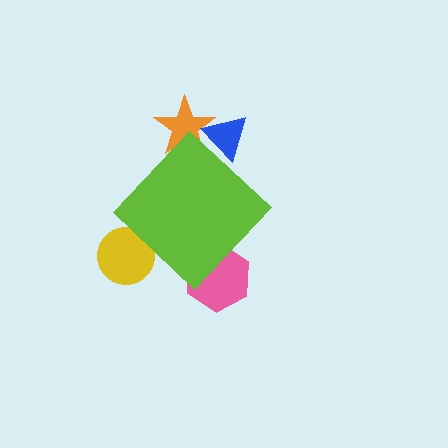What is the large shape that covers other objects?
A lime diamond.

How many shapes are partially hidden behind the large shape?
4 shapes are partially hidden.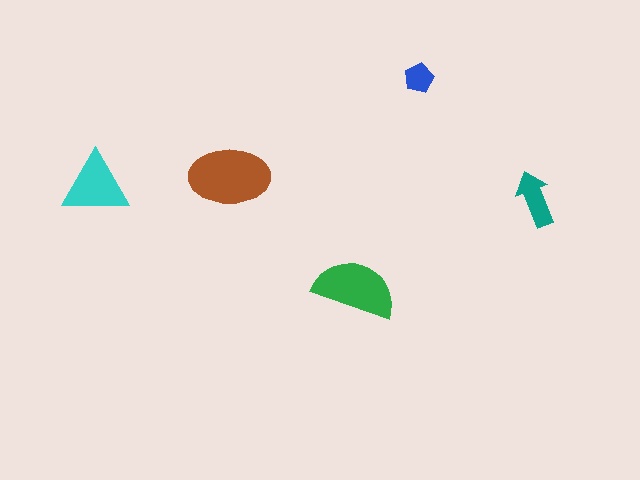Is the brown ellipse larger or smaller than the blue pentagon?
Larger.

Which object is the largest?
The brown ellipse.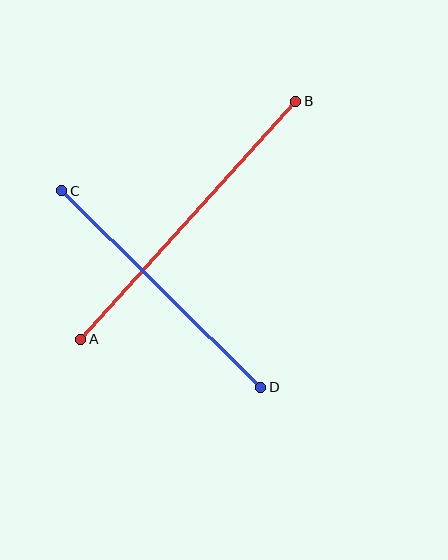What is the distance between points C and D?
The distance is approximately 280 pixels.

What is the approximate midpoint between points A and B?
The midpoint is at approximately (188, 220) pixels.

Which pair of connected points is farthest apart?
Points A and B are farthest apart.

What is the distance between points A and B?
The distance is approximately 321 pixels.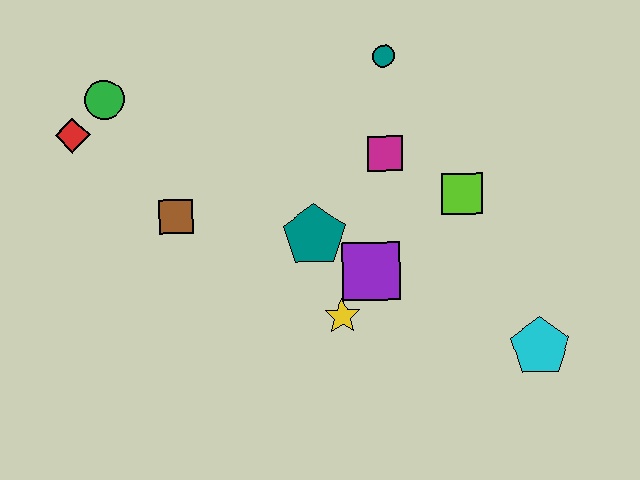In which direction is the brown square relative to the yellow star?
The brown square is to the left of the yellow star.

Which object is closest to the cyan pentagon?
The lime square is closest to the cyan pentagon.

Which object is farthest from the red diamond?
The cyan pentagon is farthest from the red diamond.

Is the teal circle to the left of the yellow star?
No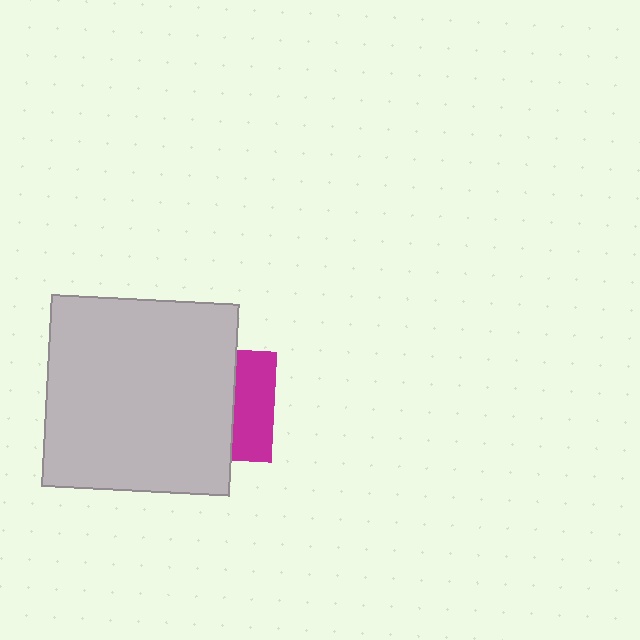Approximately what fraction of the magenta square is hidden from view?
Roughly 64% of the magenta square is hidden behind the light gray rectangle.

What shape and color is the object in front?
The object in front is a light gray rectangle.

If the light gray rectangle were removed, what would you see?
You would see the complete magenta square.